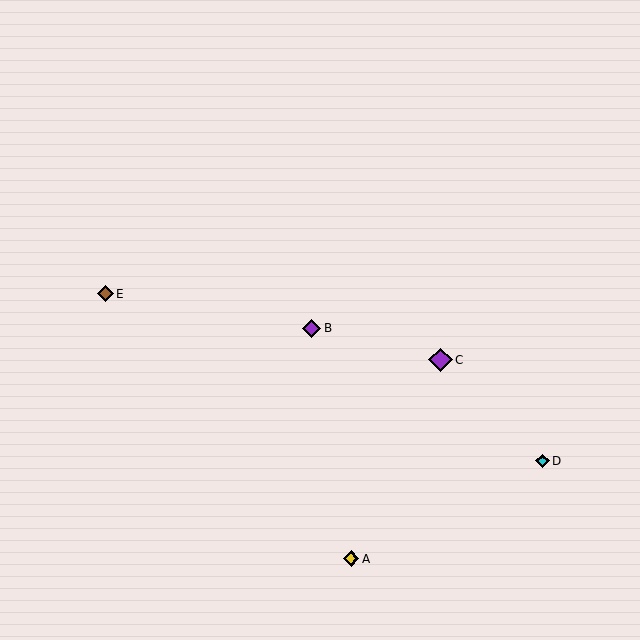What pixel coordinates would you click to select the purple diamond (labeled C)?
Click at (440, 360) to select the purple diamond C.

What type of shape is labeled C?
Shape C is a purple diamond.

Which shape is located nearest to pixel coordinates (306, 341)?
The purple diamond (labeled B) at (311, 328) is nearest to that location.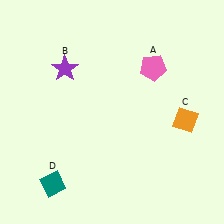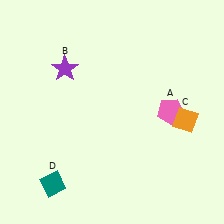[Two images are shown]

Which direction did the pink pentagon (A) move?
The pink pentagon (A) moved down.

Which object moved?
The pink pentagon (A) moved down.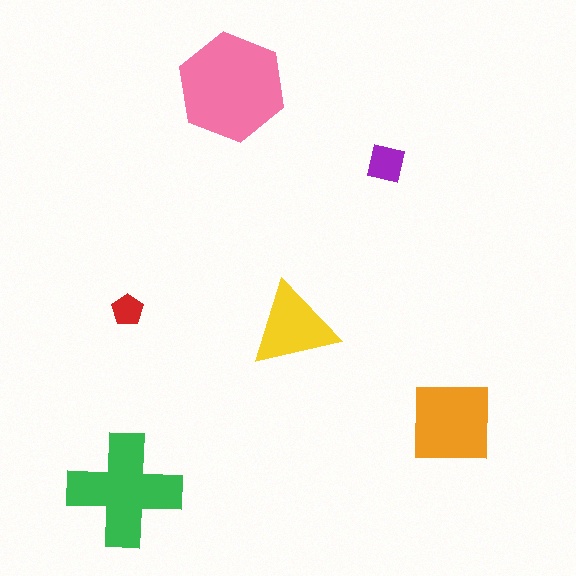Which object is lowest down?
The green cross is bottommost.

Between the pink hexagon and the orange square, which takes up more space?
The pink hexagon.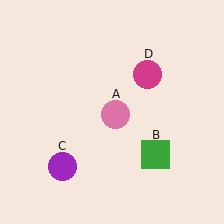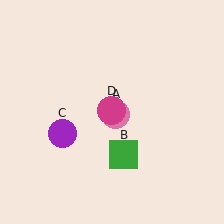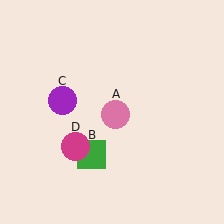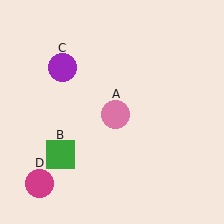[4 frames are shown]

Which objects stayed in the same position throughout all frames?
Pink circle (object A) remained stationary.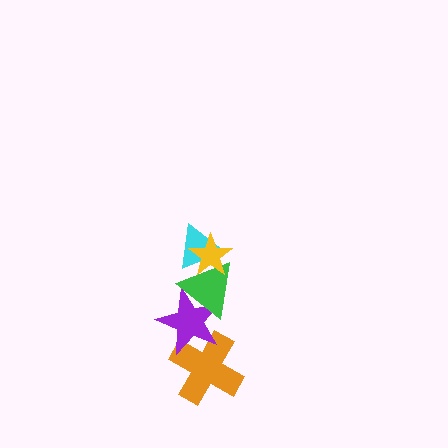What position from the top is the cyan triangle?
The cyan triangle is 2nd from the top.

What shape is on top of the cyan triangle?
The yellow star is on top of the cyan triangle.